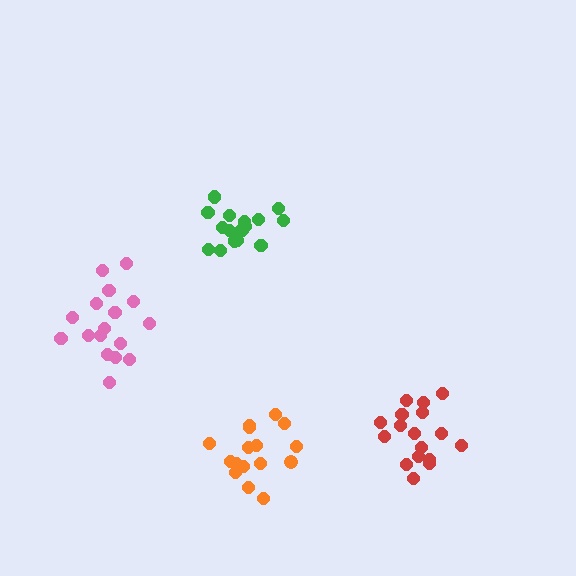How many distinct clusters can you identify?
There are 4 distinct clusters.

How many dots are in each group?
Group 1: 16 dots, Group 2: 17 dots, Group 3: 17 dots, Group 4: 17 dots (67 total).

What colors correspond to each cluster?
The clusters are colored: orange, green, pink, red.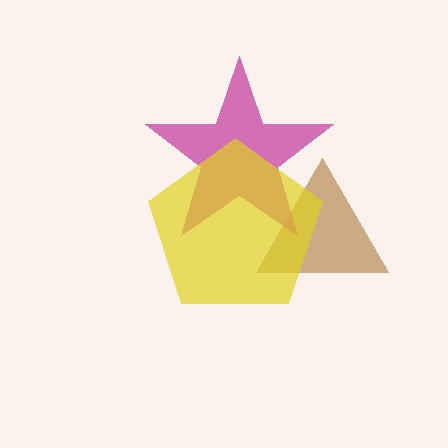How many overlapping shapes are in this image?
There are 3 overlapping shapes in the image.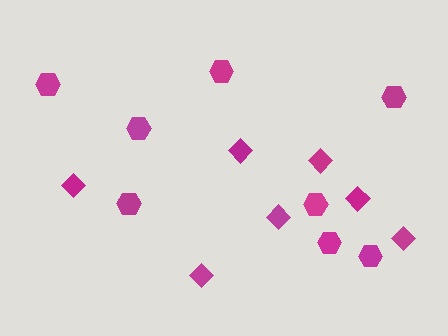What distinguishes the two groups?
There are 2 groups: one group of hexagons (8) and one group of diamonds (7).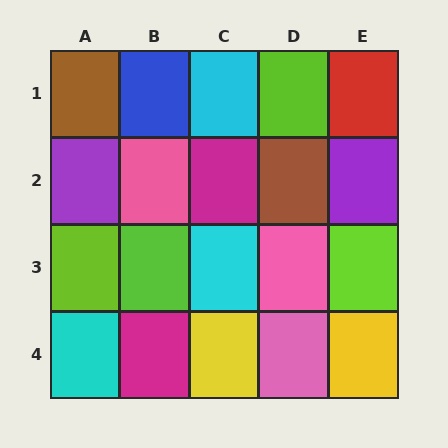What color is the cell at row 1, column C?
Cyan.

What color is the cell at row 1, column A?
Brown.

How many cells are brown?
2 cells are brown.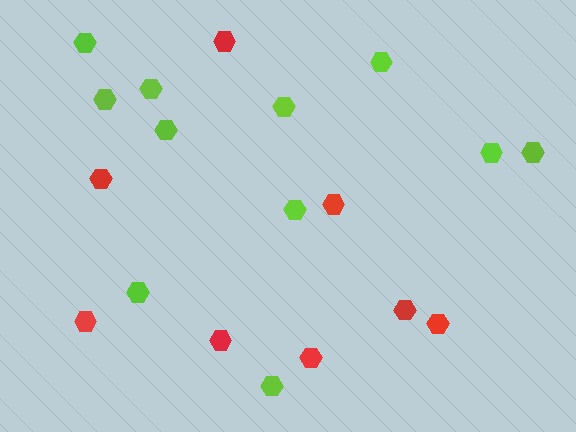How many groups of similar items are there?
There are 2 groups: one group of red hexagons (8) and one group of lime hexagons (11).